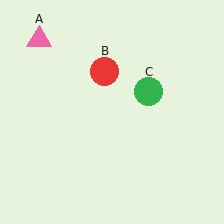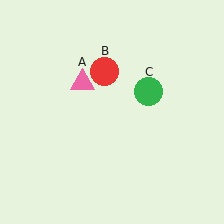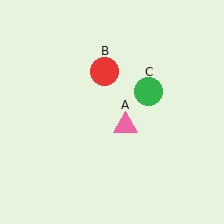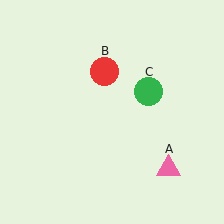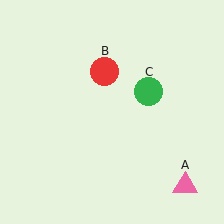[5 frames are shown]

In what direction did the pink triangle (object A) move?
The pink triangle (object A) moved down and to the right.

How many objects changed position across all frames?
1 object changed position: pink triangle (object A).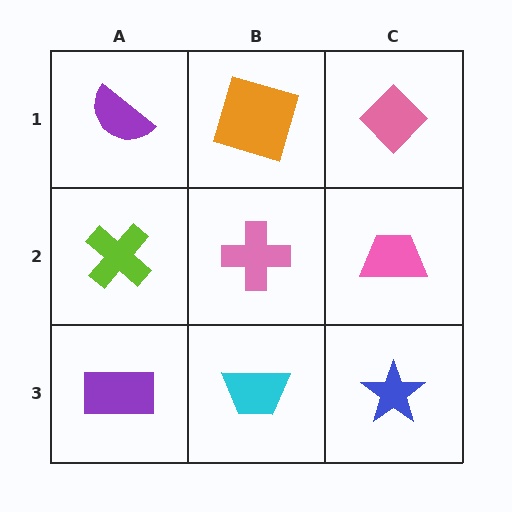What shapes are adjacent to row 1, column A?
A lime cross (row 2, column A), an orange square (row 1, column B).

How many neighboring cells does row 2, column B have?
4.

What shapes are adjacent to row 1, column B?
A pink cross (row 2, column B), a purple semicircle (row 1, column A), a pink diamond (row 1, column C).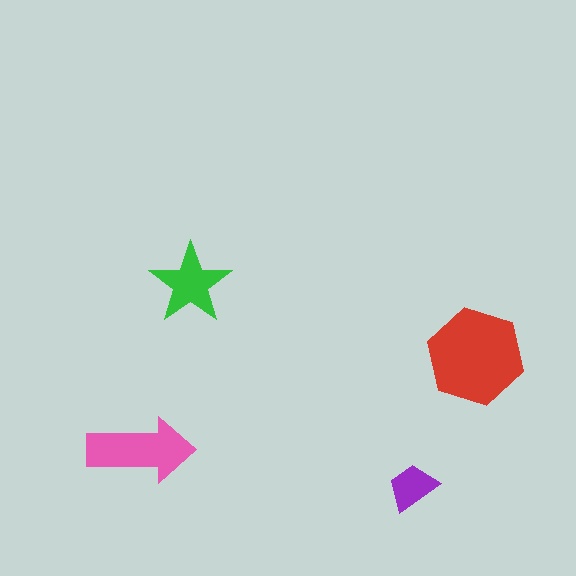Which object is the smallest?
The purple trapezoid.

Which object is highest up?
The green star is topmost.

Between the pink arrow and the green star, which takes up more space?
The pink arrow.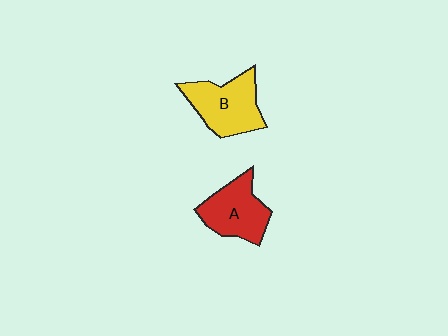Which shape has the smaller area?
Shape A (red).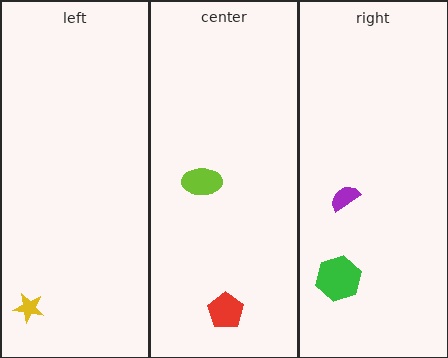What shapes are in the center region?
The lime ellipse, the red pentagon.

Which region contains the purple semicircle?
The right region.